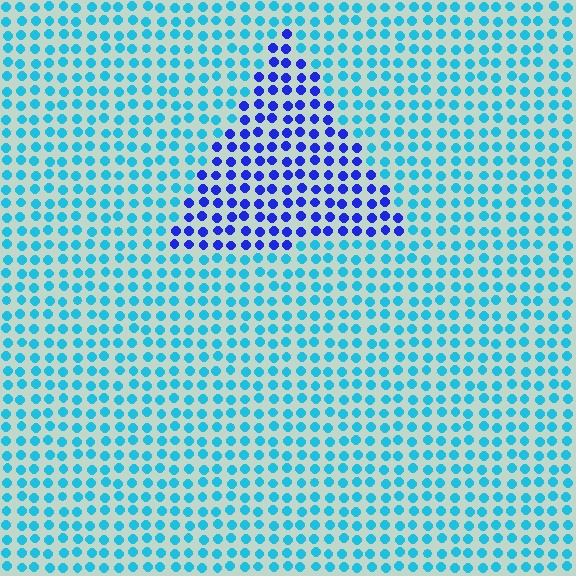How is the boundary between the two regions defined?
The boundary is defined purely by a slight shift in hue (about 47 degrees). Spacing, size, and orientation are identical on both sides.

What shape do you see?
I see a triangle.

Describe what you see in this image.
The image is filled with small cyan elements in a uniform arrangement. A triangle-shaped region is visible where the elements are tinted to a slightly different hue, forming a subtle color boundary.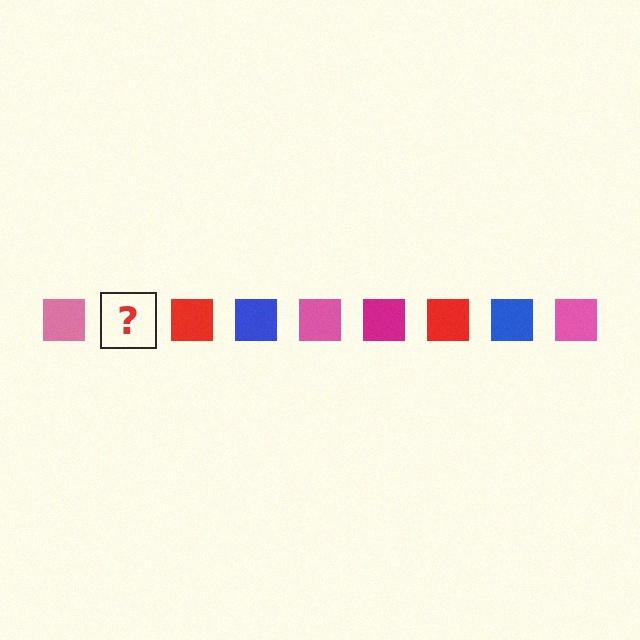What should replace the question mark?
The question mark should be replaced with a magenta square.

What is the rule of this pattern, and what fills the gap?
The rule is that the pattern cycles through pink, magenta, red, blue squares. The gap should be filled with a magenta square.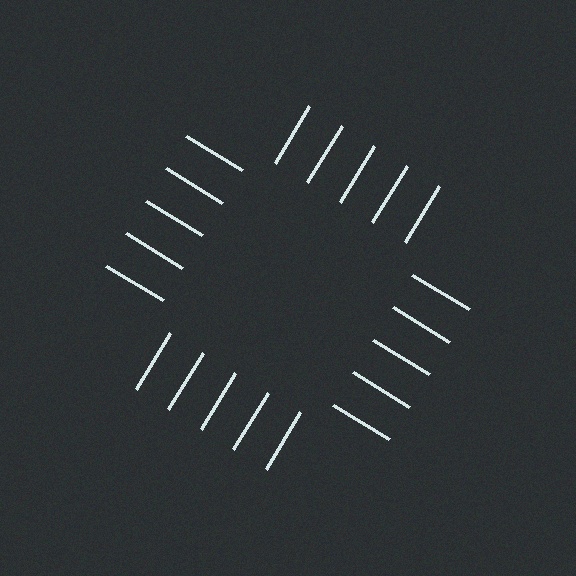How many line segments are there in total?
20 — 5 along each of the 4 edges.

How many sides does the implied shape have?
4 sides — the line-ends trace a square.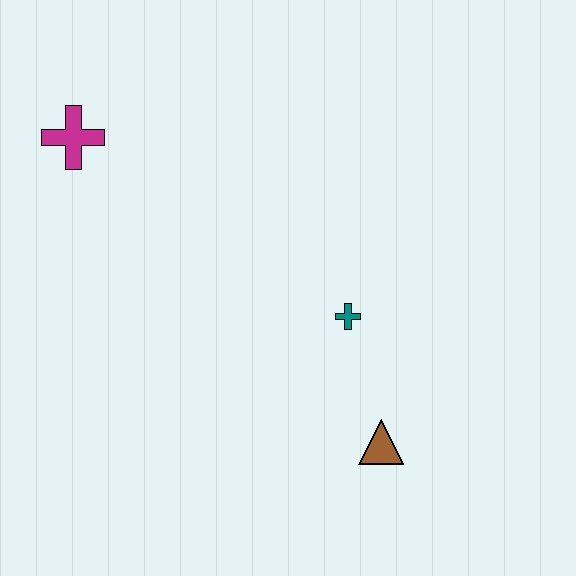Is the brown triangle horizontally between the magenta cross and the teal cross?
No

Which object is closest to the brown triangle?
The teal cross is closest to the brown triangle.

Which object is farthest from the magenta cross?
The brown triangle is farthest from the magenta cross.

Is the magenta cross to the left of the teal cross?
Yes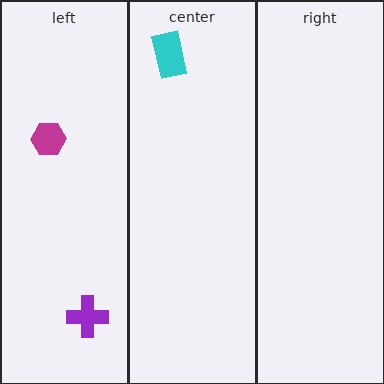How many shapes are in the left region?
2.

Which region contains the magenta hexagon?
The left region.